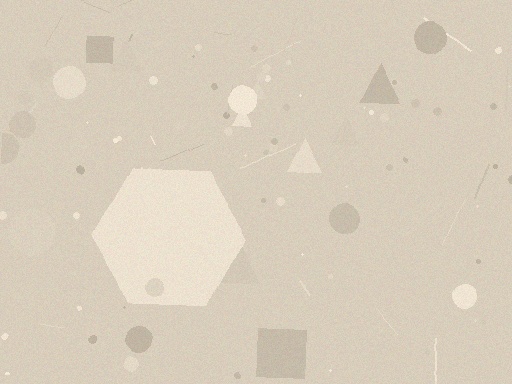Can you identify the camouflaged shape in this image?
The camouflaged shape is a hexagon.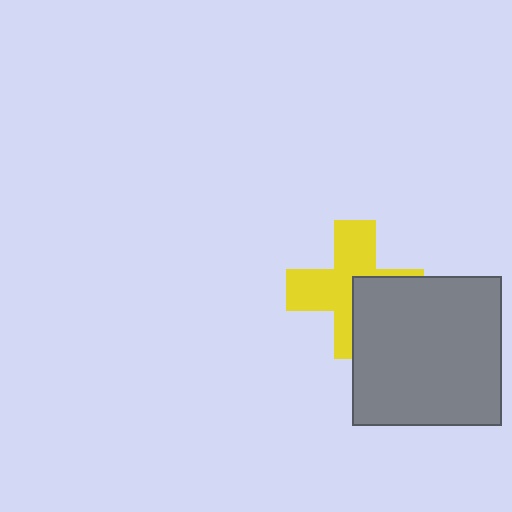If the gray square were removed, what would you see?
You would see the complete yellow cross.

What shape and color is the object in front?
The object in front is a gray square.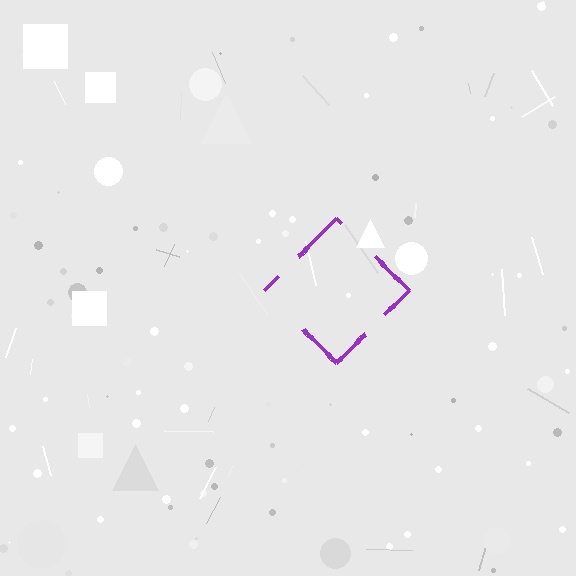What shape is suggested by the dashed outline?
The dashed outline suggests a diamond.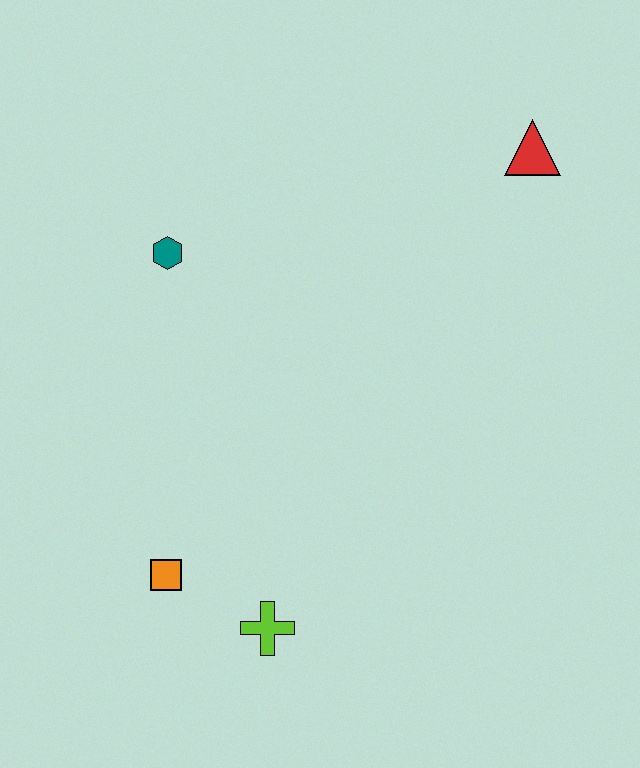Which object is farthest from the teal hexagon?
The lime cross is farthest from the teal hexagon.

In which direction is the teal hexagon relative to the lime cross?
The teal hexagon is above the lime cross.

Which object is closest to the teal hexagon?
The orange square is closest to the teal hexagon.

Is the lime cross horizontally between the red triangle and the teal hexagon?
Yes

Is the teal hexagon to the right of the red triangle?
No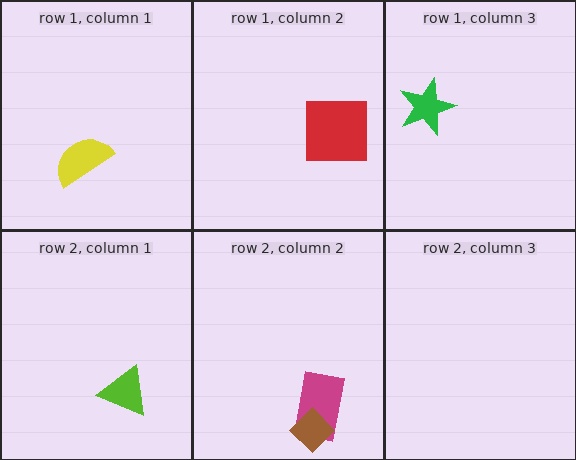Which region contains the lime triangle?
The row 2, column 1 region.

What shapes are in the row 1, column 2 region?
The red square.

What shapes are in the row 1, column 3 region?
The green star.